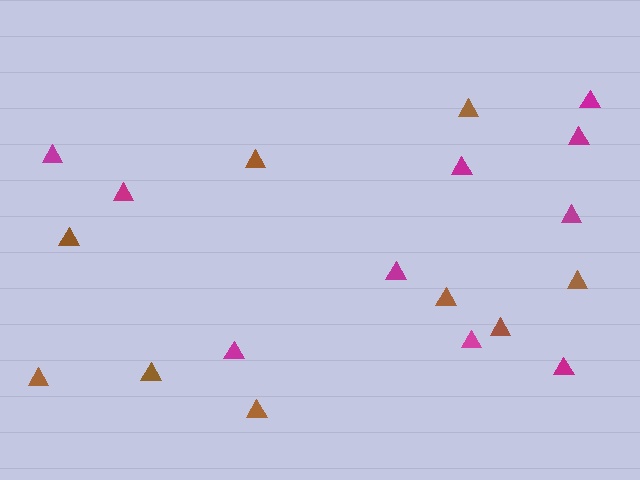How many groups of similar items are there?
There are 2 groups: one group of magenta triangles (10) and one group of brown triangles (9).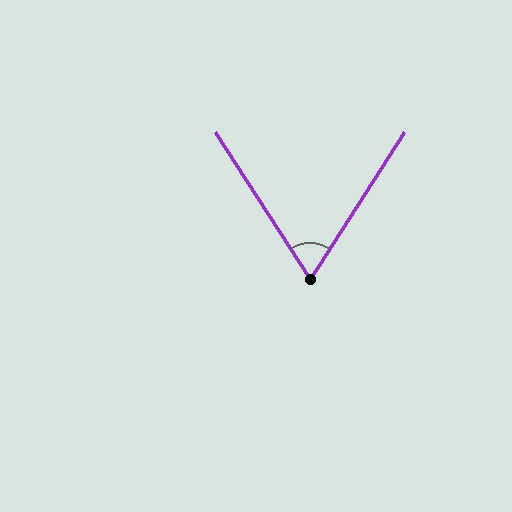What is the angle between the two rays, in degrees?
Approximately 65 degrees.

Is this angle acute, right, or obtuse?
It is acute.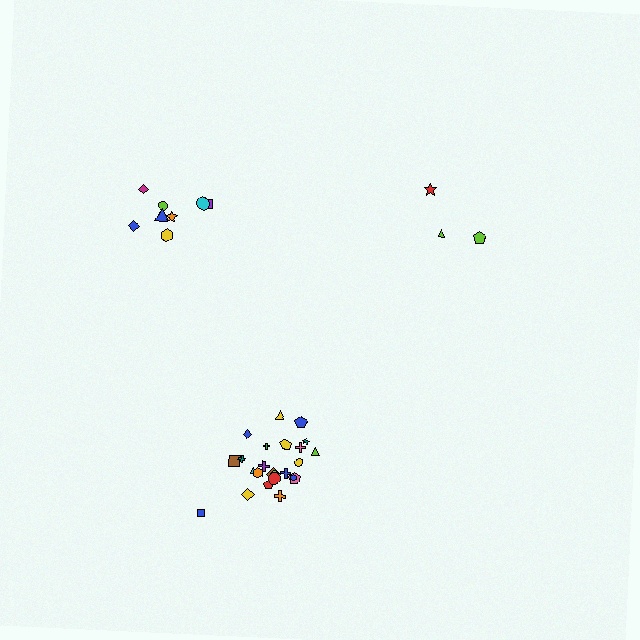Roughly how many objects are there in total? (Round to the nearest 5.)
Roughly 35 objects in total.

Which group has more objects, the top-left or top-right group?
The top-left group.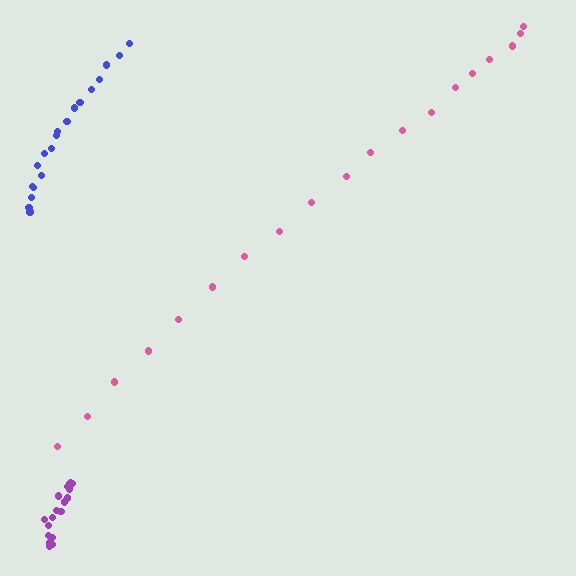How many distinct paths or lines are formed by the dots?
There are 3 distinct paths.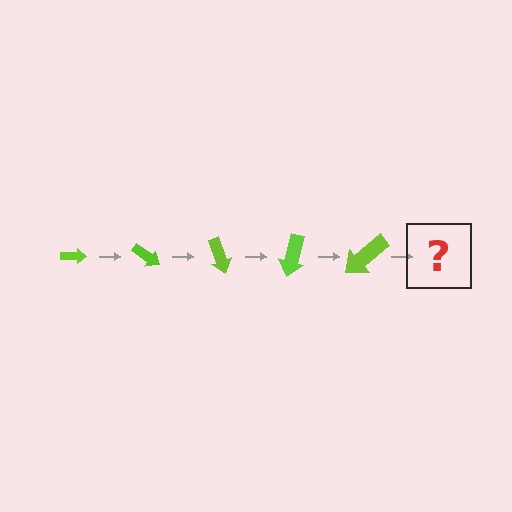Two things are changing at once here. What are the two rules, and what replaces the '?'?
The two rules are that the arrow grows larger each step and it rotates 35 degrees each step. The '?' should be an arrow, larger than the previous one and rotated 175 degrees from the start.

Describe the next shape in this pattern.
It should be an arrow, larger than the previous one and rotated 175 degrees from the start.